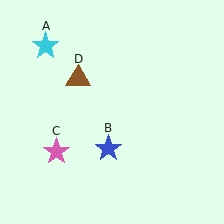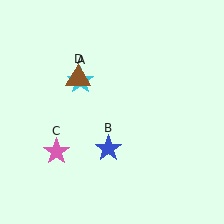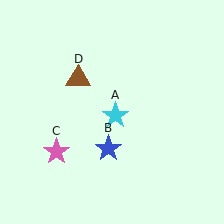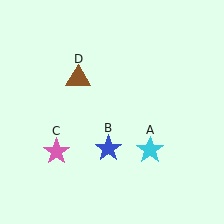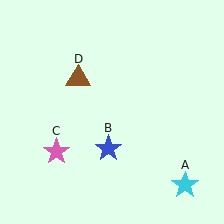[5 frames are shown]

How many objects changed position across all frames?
1 object changed position: cyan star (object A).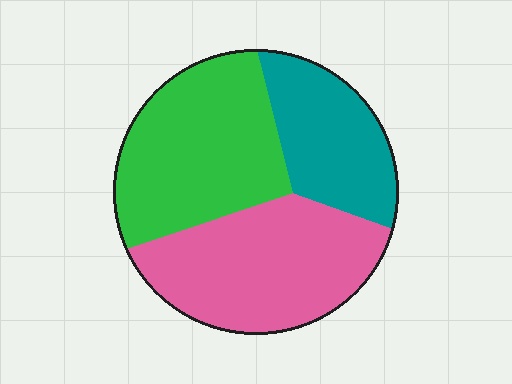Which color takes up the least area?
Teal, at roughly 25%.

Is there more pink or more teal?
Pink.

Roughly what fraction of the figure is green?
Green takes up about three eighths (3/8) of the figure.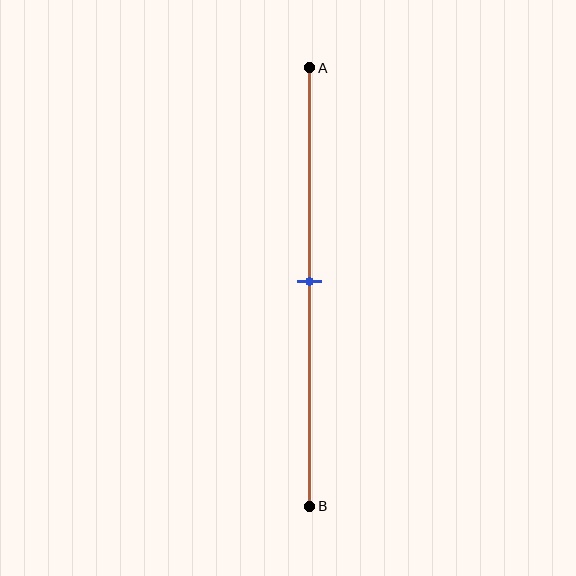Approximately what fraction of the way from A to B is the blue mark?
The blue mark is approximately 50% of the way from A to B.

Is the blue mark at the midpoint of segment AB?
Yes, the mark is approximately at the midpoint.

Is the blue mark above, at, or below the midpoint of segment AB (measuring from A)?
The blue mark is approximately at the midpoint of segment AB.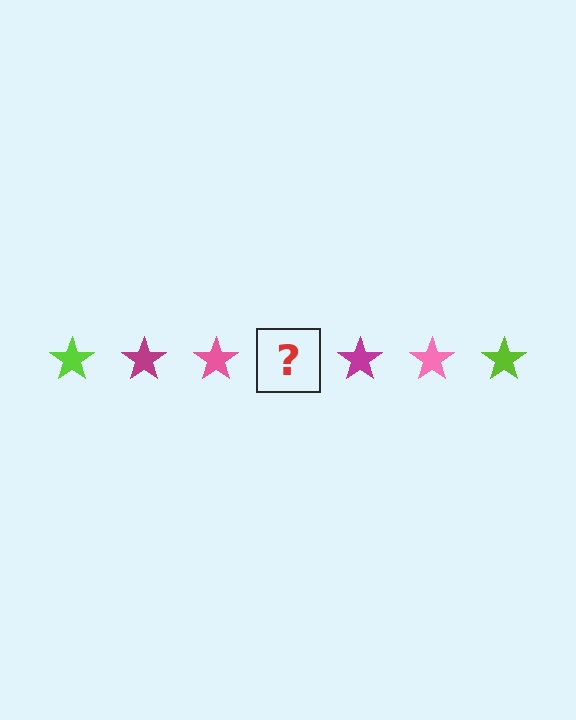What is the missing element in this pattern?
The missing element is a lime star.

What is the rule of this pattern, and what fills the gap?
The rule is that the pattern cycles through lime, magenta, pink stars. The gap should be filled with a lime star.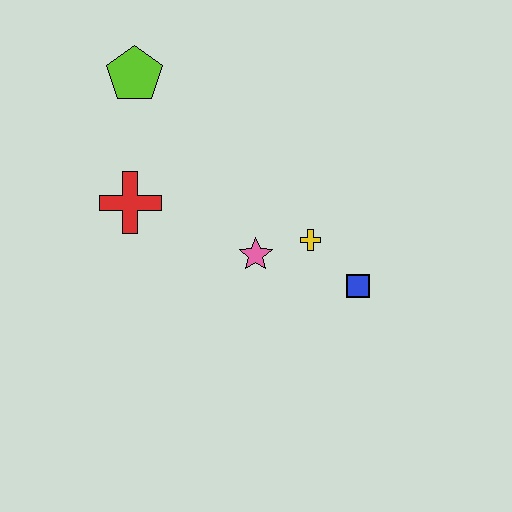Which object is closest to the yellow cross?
The pink star is closest to the yellow cross.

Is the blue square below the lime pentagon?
Yes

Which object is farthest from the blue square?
The lime pentagon is farthest from the blue square.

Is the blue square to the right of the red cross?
Yes